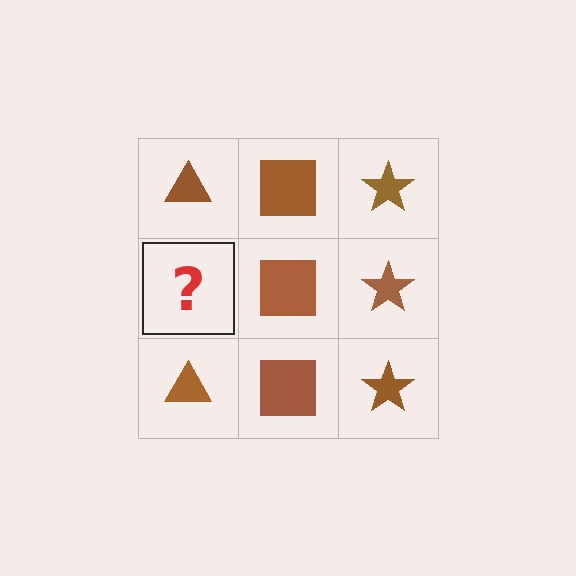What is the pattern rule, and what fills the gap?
The rule is that each column has a consistent shape. The gap should be filled with a brown triangle.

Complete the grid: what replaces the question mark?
The question mark should be replaced with a brown triangle.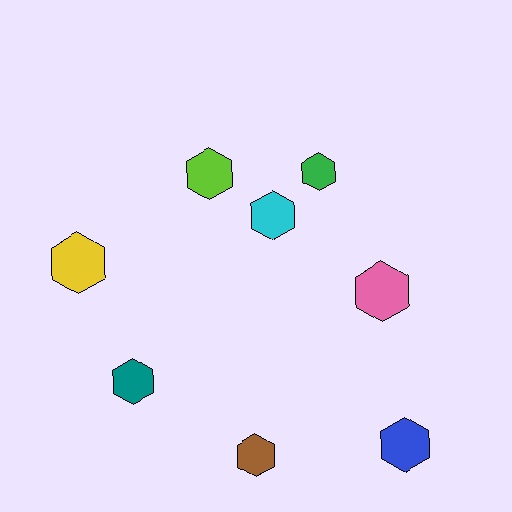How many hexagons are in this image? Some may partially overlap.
There are 8 hexagons.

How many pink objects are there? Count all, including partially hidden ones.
There is 1 pink object.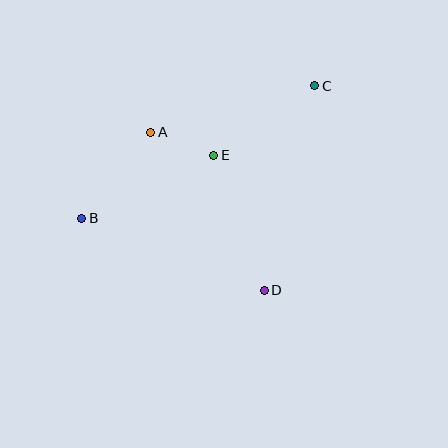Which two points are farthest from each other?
Points B and C are farthest from each other.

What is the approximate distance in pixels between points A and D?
The distance between A and D is approximately 194 pixels.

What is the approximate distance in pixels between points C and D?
The distance between C and D is approximately 210 pixels.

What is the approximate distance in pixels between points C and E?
The distance between C and E is approximately 122 pixels.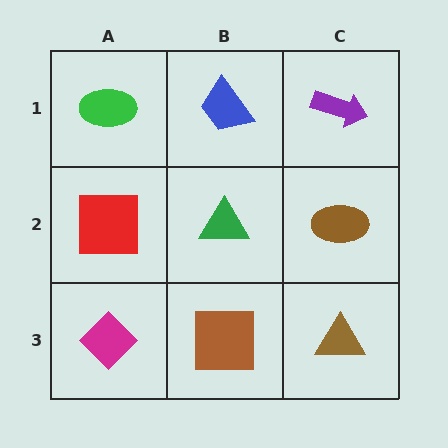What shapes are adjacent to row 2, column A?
A green ellipse (row 1, column A), a magenta diamond (row 3, column A), a green triangle (row 2, column B).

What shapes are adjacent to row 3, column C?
A brown ellipse (row 2, column C), a brown square (row 3, column B).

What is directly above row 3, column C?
A brown ellipse.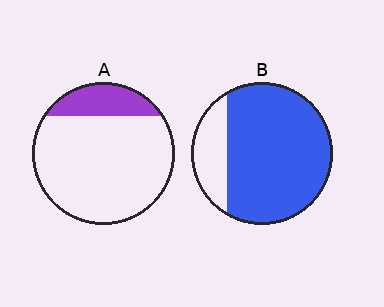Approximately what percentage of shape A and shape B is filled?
A is approximately 20% and B is approximately 80%.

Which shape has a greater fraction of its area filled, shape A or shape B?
Shape B.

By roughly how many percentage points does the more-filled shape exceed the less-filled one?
By roughly 60 percentage points (B over A).